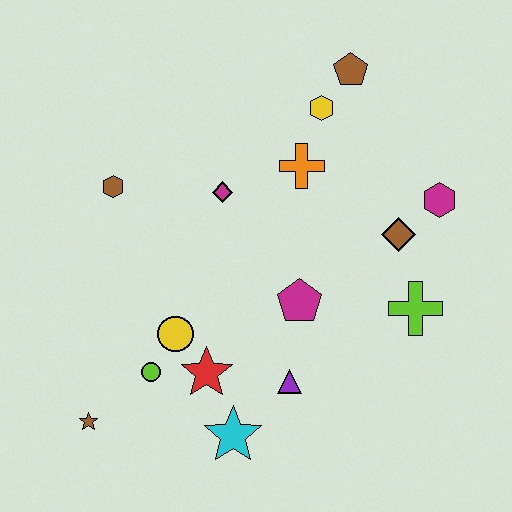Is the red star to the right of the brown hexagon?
Yes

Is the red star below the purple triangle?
No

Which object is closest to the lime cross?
The brown diamond is closest to the lime cross.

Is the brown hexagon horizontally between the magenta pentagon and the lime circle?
No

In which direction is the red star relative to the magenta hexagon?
The red star is to the left of the magenta hexagon.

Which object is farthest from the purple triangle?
The brown pentagon is farthest from the purple triangle.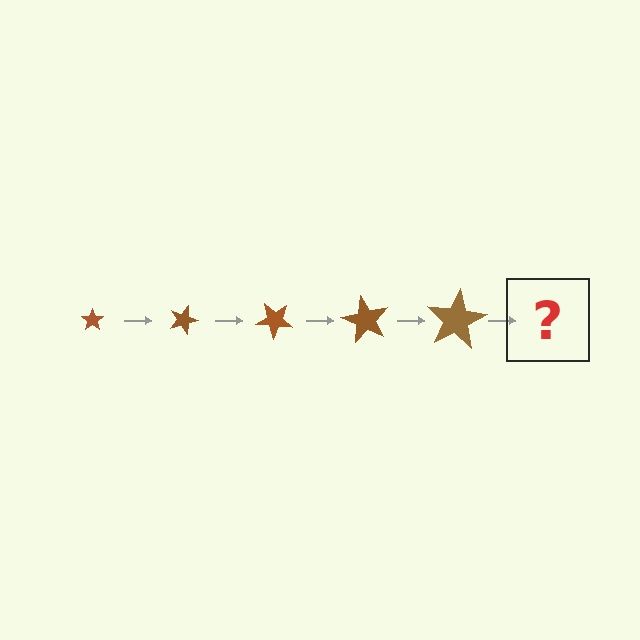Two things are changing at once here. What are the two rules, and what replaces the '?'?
The two rules are that the star grows larger each step and it rotates 20 degrees each step. The '?' should be a star, larger than the previous one and rotated 100 degrees from the start.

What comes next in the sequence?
The next element should be a star, larger than the previous one and rotated 100 degrees from the start.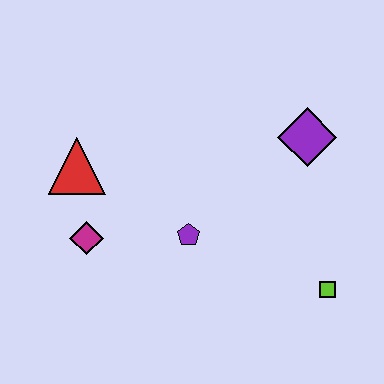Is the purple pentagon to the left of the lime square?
Yes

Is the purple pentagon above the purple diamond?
No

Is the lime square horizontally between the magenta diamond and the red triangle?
No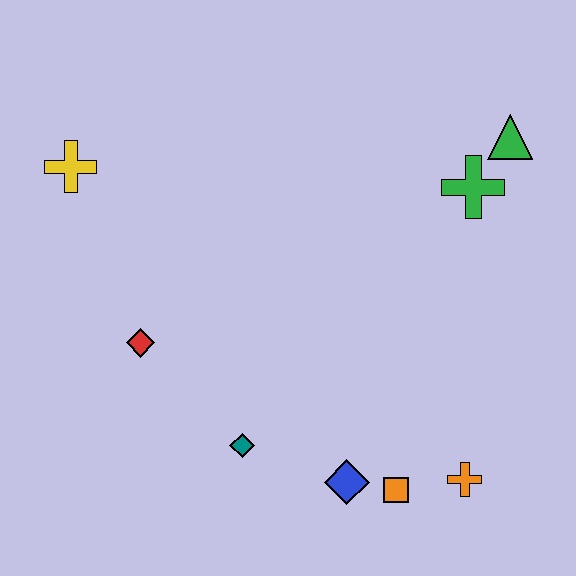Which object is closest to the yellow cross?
The red diamond is closest to the yellow cross.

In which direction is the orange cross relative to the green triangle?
The orange cross is below the green triangle.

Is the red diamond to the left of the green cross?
Yes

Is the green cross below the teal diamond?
No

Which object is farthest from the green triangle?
The yellow cross is farthest from the green triangle.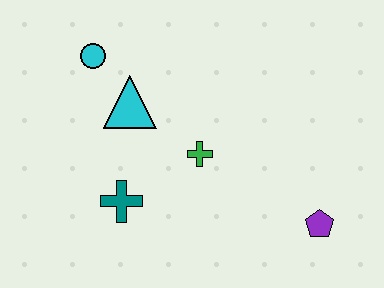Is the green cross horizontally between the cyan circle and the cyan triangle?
No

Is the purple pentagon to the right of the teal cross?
Yes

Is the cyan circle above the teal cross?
Yes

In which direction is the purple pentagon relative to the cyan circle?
The purple pentagon is to the right of the cyan circle.